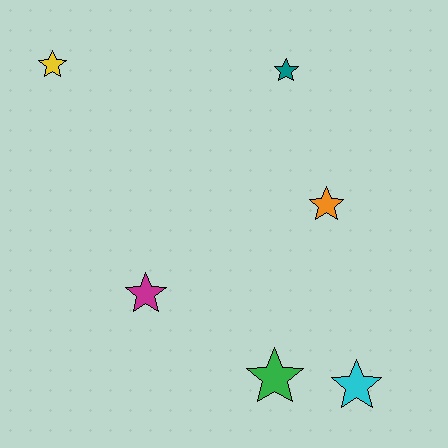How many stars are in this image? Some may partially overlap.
There are 6 stars.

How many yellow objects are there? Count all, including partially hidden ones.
There is 1 yellow object.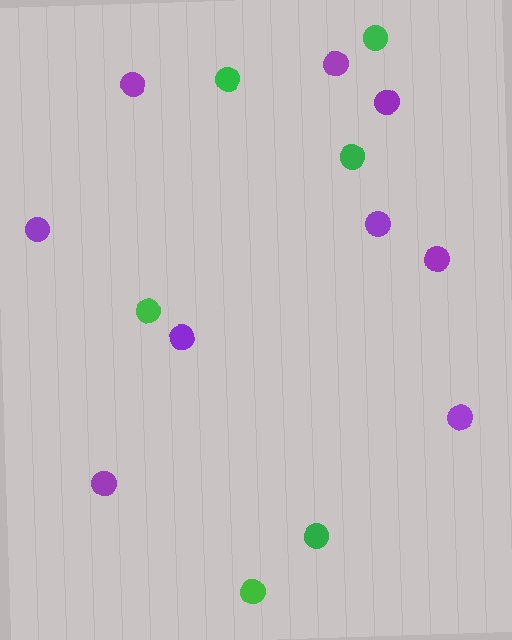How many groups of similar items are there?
There are 2 groups: one group of purple circles (9) and one group of green circles (6).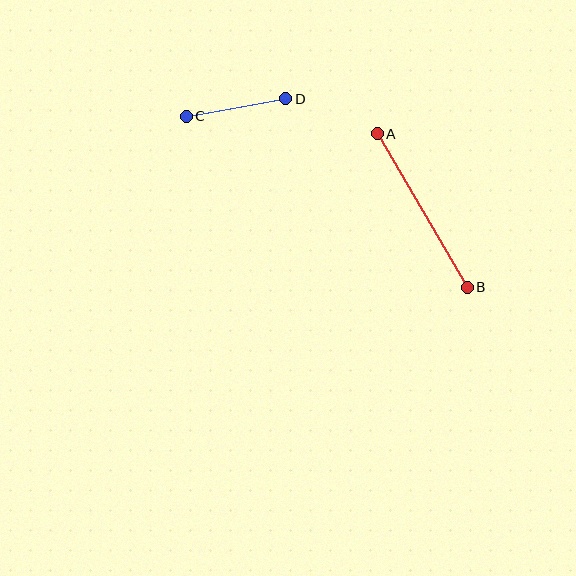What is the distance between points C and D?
The distance is approximately 101 pixels.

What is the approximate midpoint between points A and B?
The midpoint is at approximately (422, 210) pixels.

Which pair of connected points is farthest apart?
Points A and B are farthest apart.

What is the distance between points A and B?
The distance is approximately 178 pixels.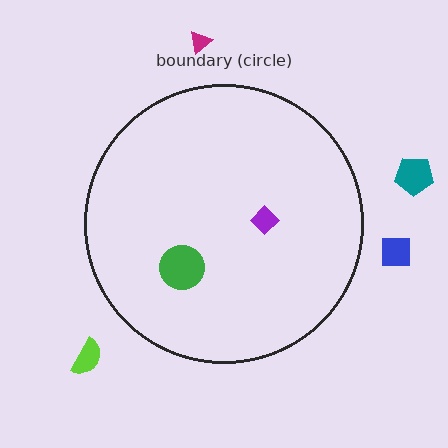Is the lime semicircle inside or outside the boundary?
Outside.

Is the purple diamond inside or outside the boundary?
Inside.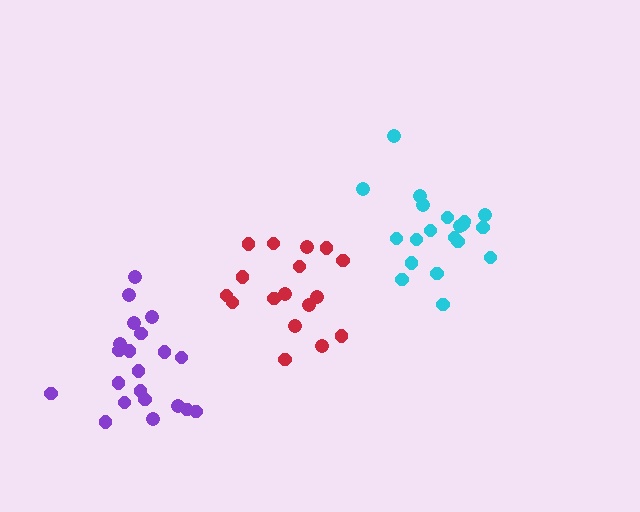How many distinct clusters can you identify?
There are 3 distinct clusters.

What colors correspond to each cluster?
The clusters are colored: cyan, red, purple.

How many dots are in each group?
Group 1: 20 dots, Group 2: 17 dots, Group 3: 21 dots (58 total).